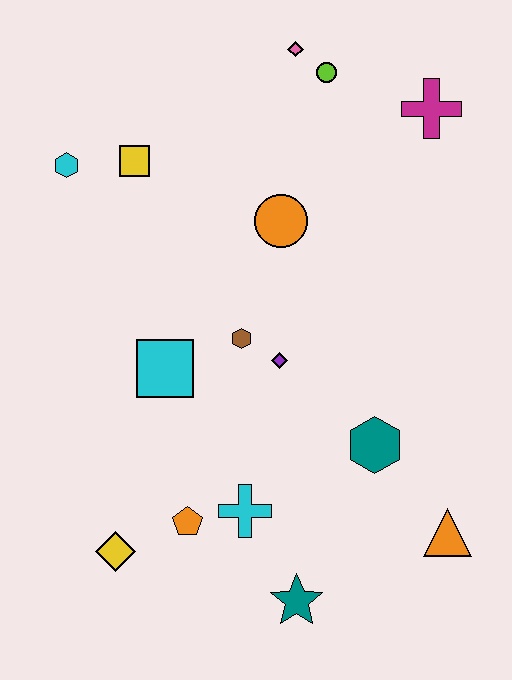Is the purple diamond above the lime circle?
No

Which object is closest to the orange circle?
The brown hexagon is closest to the orange circle.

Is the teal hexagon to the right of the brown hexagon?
Yes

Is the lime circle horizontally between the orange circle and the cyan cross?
No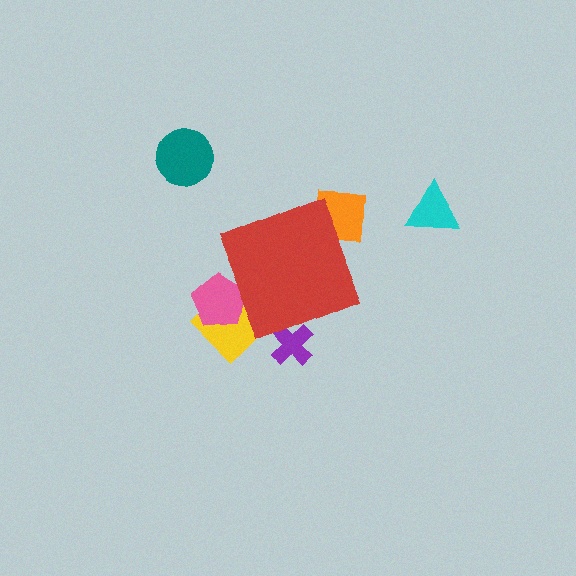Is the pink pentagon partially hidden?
Yes, the pink pentagon is partially hidden behind the red diamond.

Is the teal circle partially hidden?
No, the teal circle is fully visible.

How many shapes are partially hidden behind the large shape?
4 shapes are partially hidden.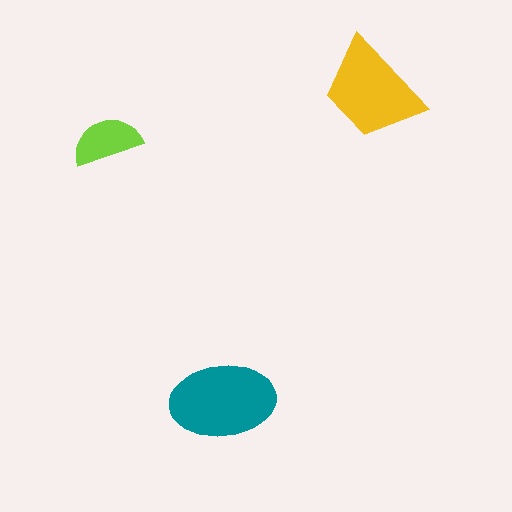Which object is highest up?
The yellow trapezoid is topmost.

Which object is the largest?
The teal ellipse.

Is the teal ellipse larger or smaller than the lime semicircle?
Larger.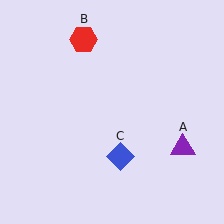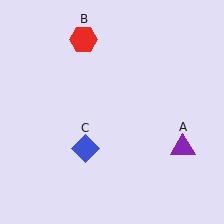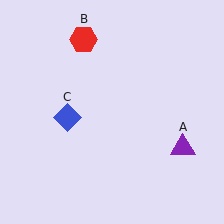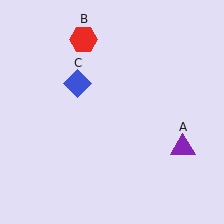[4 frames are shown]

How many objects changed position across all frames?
1 object changed position: blue diamond (object C).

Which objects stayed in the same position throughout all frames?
Purple triangle (object A) and red hexagon (object B) remained stationary.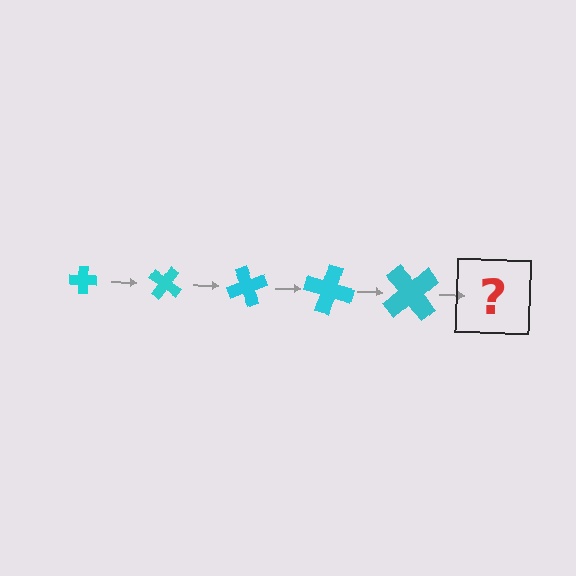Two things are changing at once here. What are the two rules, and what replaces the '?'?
The two rules are that the cross grows larger each step and it rotates 35 degrees each step. The '?' should be a cross, larger than the previous one and rotated 175 degrees from the start.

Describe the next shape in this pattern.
It should be a cross, larger than the previous one and rotated 175 degrees from the start.